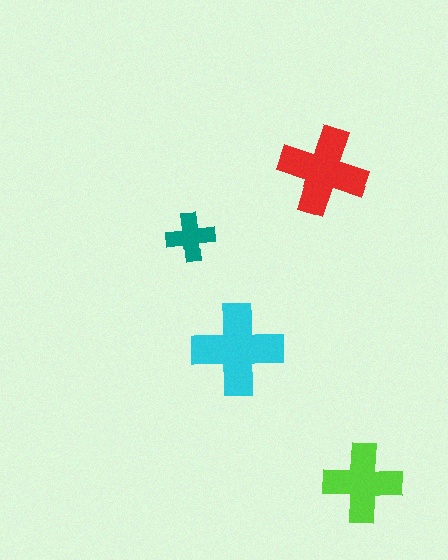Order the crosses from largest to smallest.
the cyan one, the red one, the lime one, the teal one.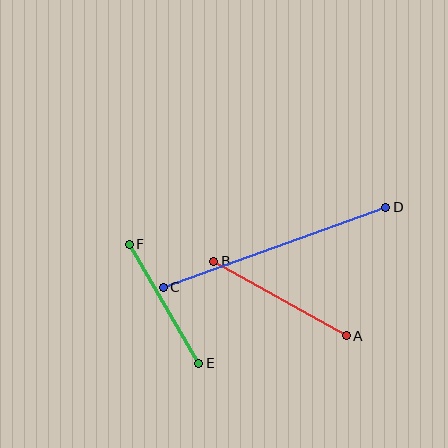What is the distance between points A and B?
The distance is approximately 152 pixels.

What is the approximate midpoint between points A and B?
The midpoint is at approximately (280, 299) pixels.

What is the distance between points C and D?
The distance is approximately 236 pixels.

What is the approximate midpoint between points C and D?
The midpoint is at approximately (274, 247) pixels.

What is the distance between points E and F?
The distance is approximately 138 pixels.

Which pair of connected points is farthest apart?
Points C and D are farthest apart.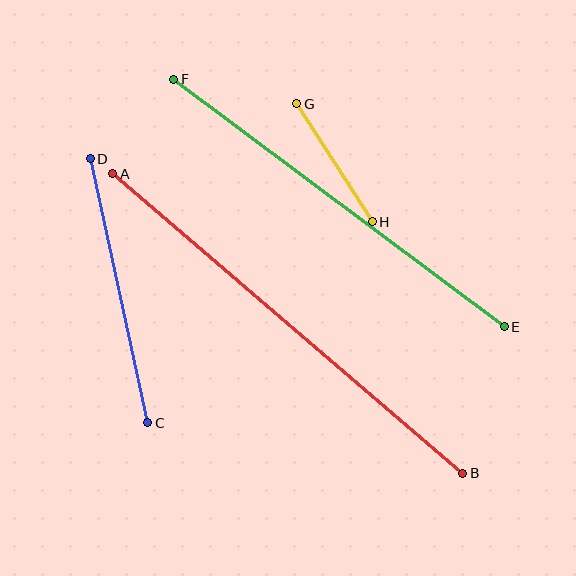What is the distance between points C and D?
The distance is approximately 270 pixels.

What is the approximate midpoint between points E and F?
The midpoint is at approximately (339, 203) pixels.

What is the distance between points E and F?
The distance is approximately 413 pixels.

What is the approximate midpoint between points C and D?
The midpoint is at approximately (119, 291) pixels.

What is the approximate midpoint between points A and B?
The midpoint is at approximately (288, 324) pixels.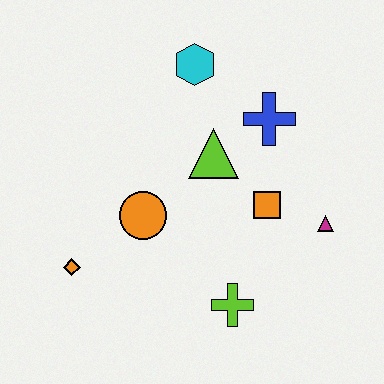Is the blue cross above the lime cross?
Yes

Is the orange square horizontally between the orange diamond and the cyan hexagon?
No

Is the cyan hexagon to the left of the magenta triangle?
Yes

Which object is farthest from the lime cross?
The cyan hexagon is farthest from the lime cross.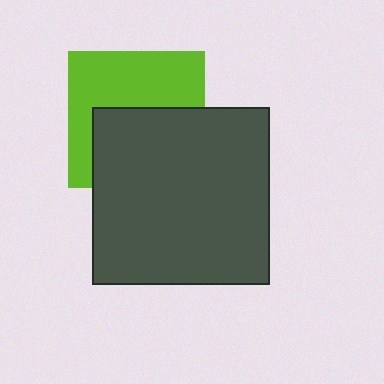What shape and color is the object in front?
The object in front is a dark gray square.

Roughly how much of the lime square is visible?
About half of it is visible (roughly 51%).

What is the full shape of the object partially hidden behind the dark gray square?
The partially hidden object is a lime square.